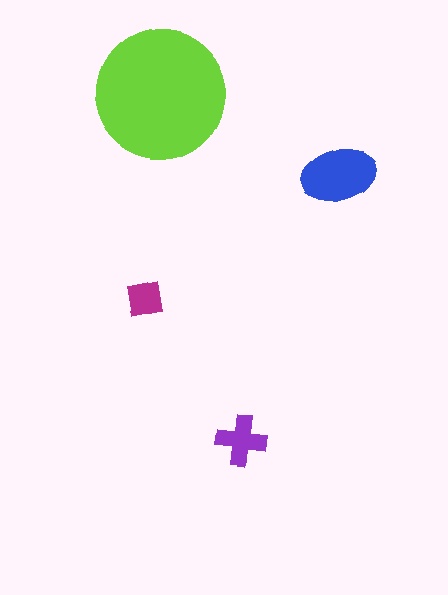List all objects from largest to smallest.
The lime circle, the blue ellipse, the purple cross, the magenta square.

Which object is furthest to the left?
The magenta square is leftmost.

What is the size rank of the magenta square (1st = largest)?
4th.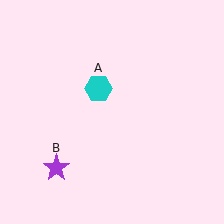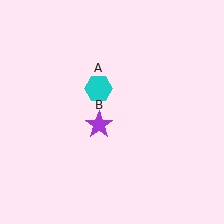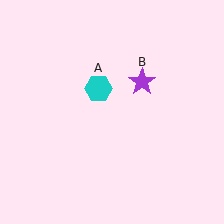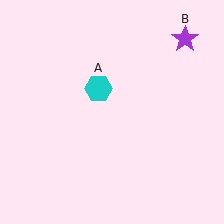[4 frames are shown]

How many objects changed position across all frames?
1 object changed position: purple star (object B).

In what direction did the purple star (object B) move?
The purple star (object B) moved up and to the right.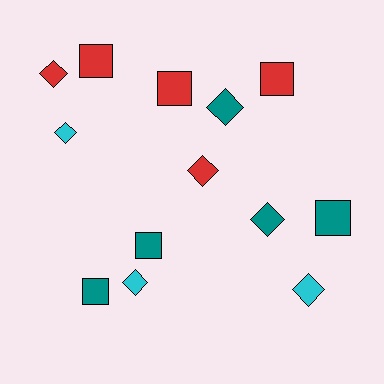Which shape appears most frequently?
Diamond, with 7 objects.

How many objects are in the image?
There are 13 objects.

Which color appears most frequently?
Teal, with 5 objects.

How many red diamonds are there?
There are 2 red diamonds.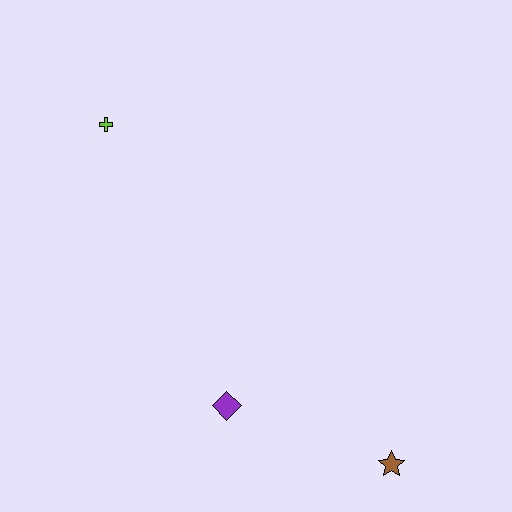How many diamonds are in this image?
There is 1 diamond.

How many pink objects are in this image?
There are no pink objects.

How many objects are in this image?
There are 3 objects.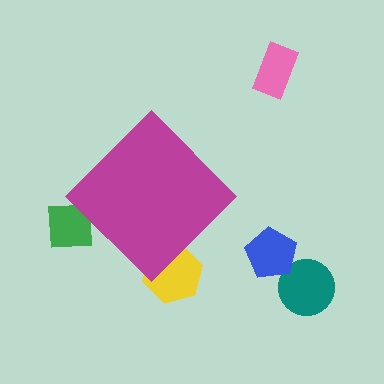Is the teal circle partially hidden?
No, the teal circle is fully visible.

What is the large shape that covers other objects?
A magenta diamond.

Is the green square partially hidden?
Yes, the green square is partially hidden behind the magenta diamond.